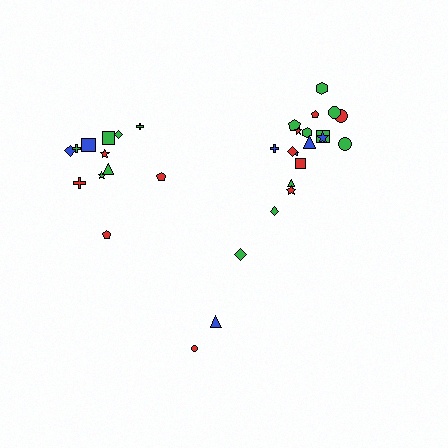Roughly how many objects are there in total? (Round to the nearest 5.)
Roughly 35 objects in total.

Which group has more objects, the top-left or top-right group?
The top-right group.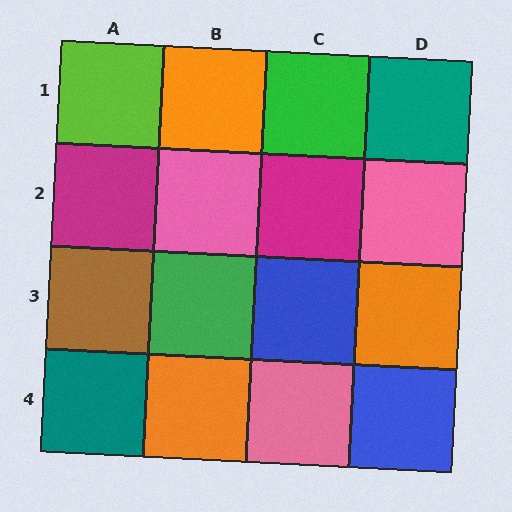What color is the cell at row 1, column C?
Green.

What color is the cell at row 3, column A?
Brown.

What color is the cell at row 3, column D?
Orange.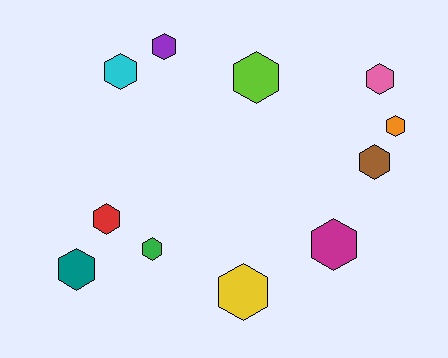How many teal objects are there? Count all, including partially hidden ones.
There is 1 teal object.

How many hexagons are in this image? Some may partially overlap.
There are 11 hexagons.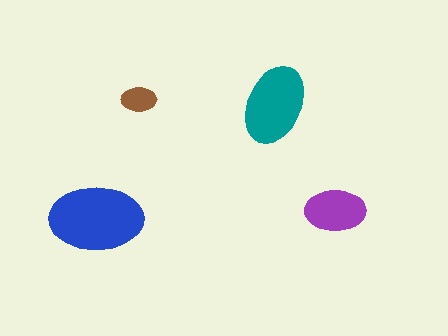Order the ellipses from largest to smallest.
the blue one, the teal one, the purple one, the brown one.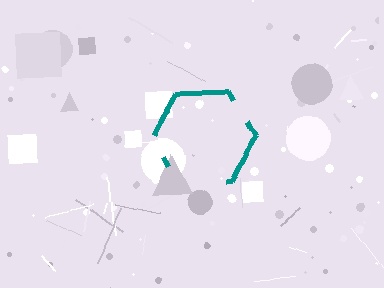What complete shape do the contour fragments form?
The contour fragments form a hexagon.